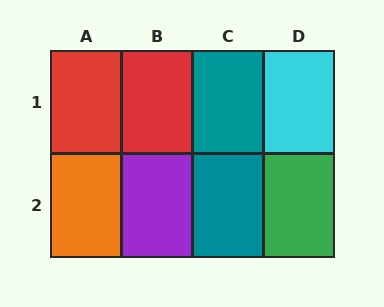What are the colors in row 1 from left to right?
Red, red, teal, cyan.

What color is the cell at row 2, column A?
Orange.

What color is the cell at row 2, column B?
Purple.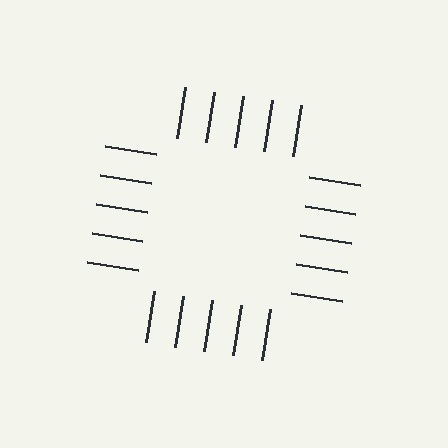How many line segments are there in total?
20 — 5 along each of the 4 edges.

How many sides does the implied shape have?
4 sides — the line-ends trace a square.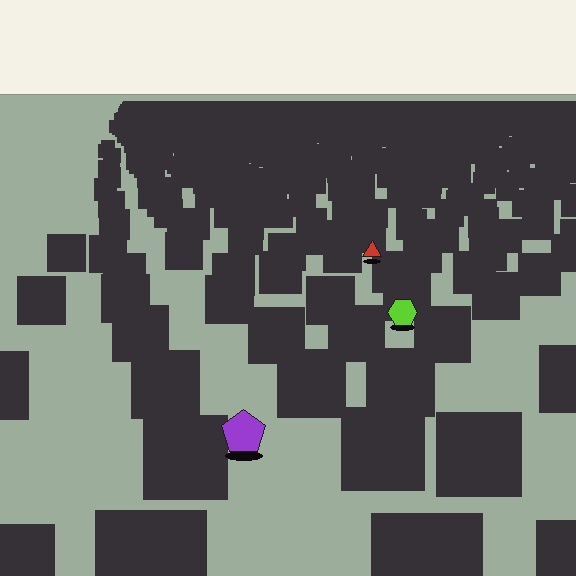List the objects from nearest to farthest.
From nearest to farthest: the purple pentagon, the lime hexagon, the red triangle.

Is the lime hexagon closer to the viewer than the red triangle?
Yes. The lime hexagon is closer — you can tell from the texture gradient: the ground texture is coarser near it.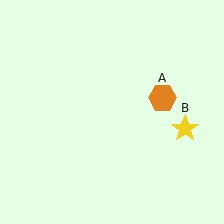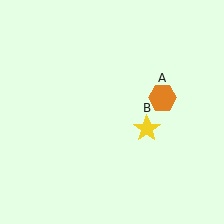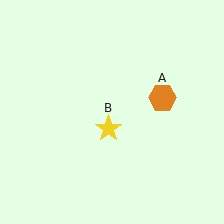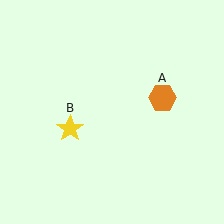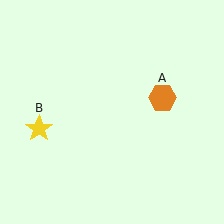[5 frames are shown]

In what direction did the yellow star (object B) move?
The yellow star (object B) moved left.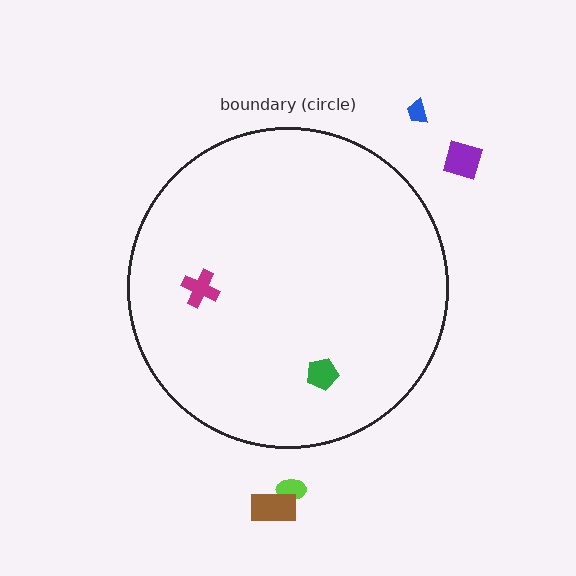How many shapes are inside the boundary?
2 inside, 4 outside.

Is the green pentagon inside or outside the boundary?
Inside.